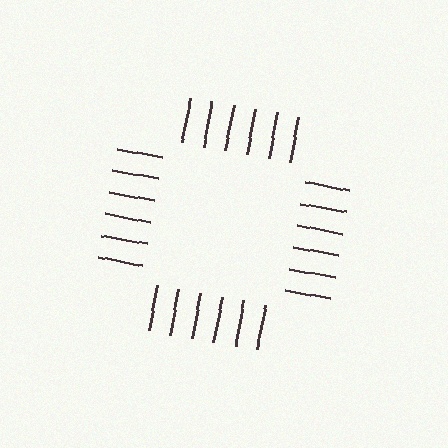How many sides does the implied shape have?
4 sides — the line-ends trace a square.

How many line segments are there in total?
24 — 6 along each of the 4 edges.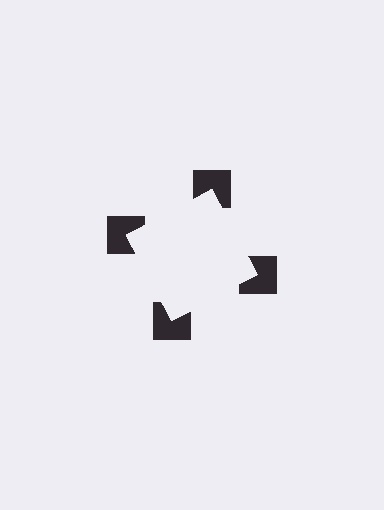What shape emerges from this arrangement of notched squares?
An illusory square — its edges are inferred from the aligned wedge cuts in the notched squares, not physically drawn.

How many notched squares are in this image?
There are 4 — one at each vertex of the illusory square.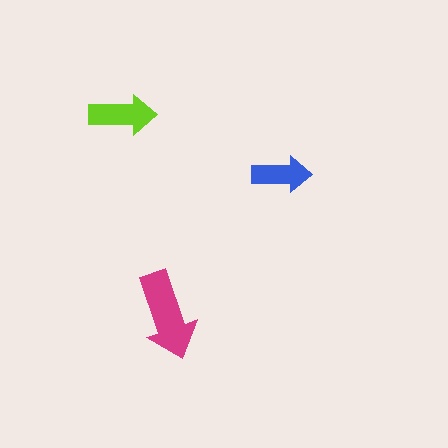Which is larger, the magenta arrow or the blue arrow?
The magenta one.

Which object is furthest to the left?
The lime arrow is leftmost.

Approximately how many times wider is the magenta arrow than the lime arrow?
About 1.5 times wider.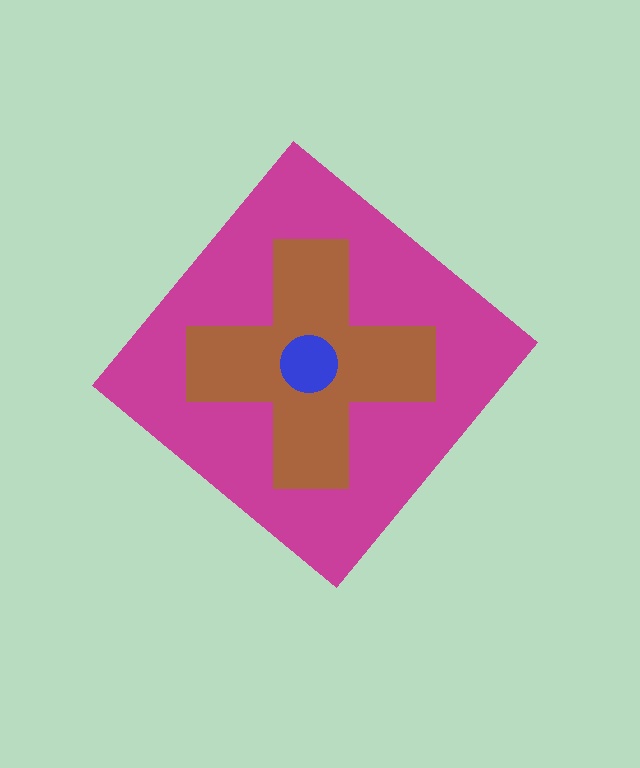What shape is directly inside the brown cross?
The blue circle.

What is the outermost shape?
The magenta diamond.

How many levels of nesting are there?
3.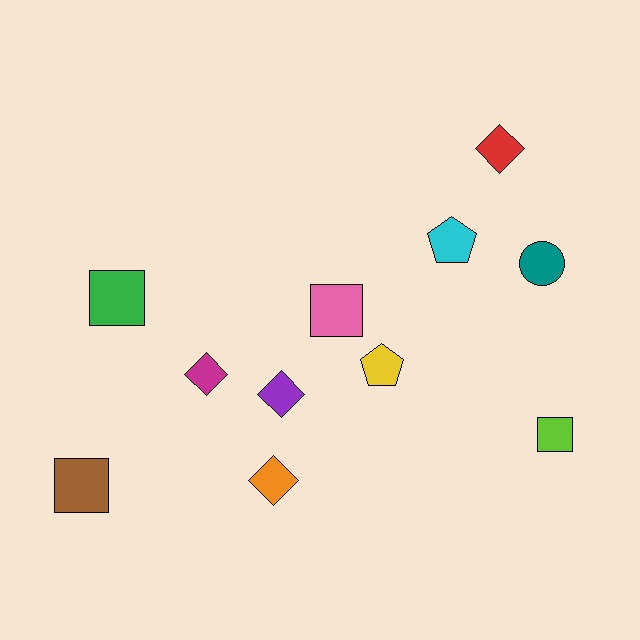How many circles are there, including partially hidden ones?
There is 1 circle.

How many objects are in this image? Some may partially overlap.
There are 11 objects.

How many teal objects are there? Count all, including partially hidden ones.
There is 1 teal object.